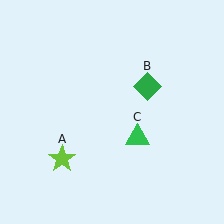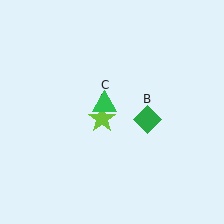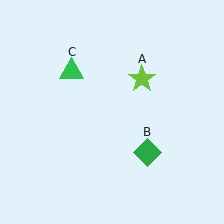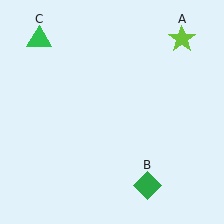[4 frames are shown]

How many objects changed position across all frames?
3 objects changed position: lime star (object A), green diamond (object B), green triangle (object C).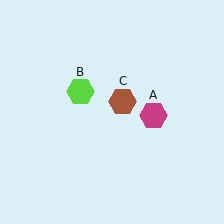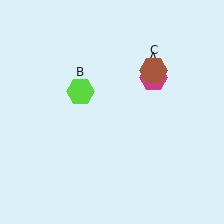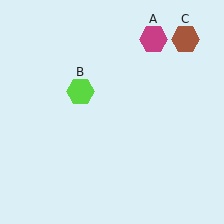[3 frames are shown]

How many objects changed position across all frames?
2 objects changed position: magenta hexagon (object A), brown hexagon (object C).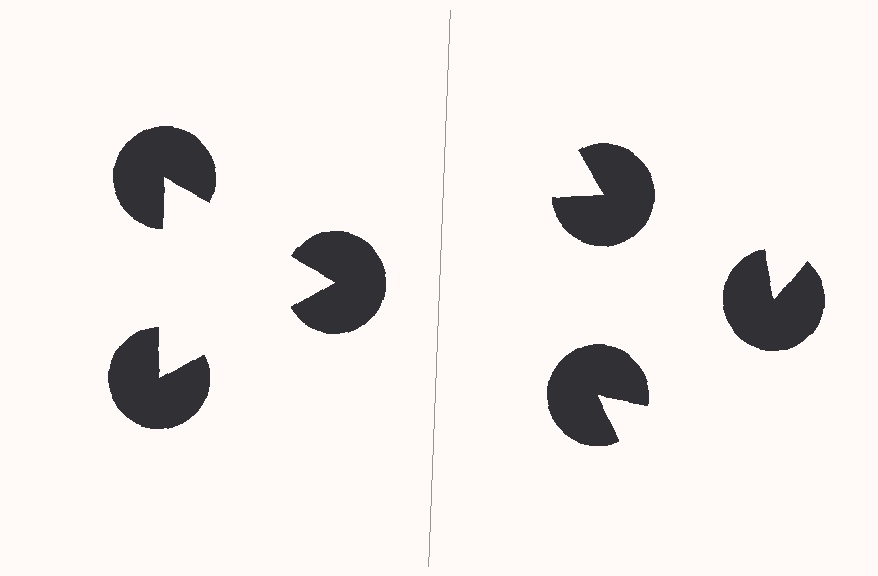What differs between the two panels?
The pac-man discs are positioned identically on both sides; only the wedge orientations differ. On the left they align to a triangle; on the right they are misaligned.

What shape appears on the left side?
An illusory triangle.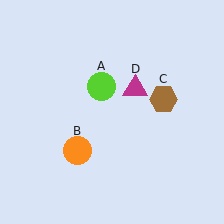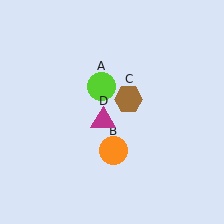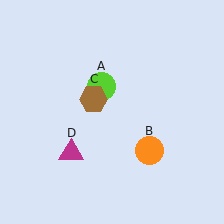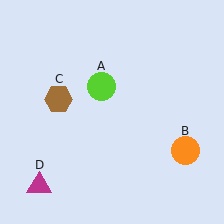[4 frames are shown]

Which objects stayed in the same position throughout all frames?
Lime circle (object A) remained stationary.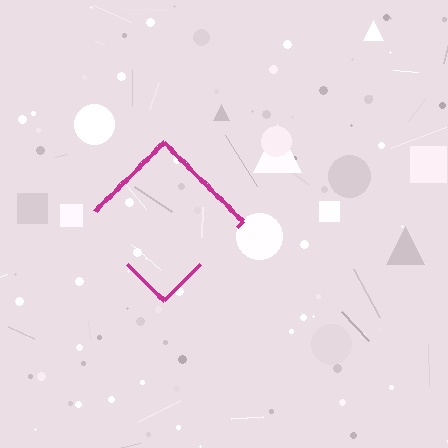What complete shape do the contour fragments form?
The contour fragments form a diamond.